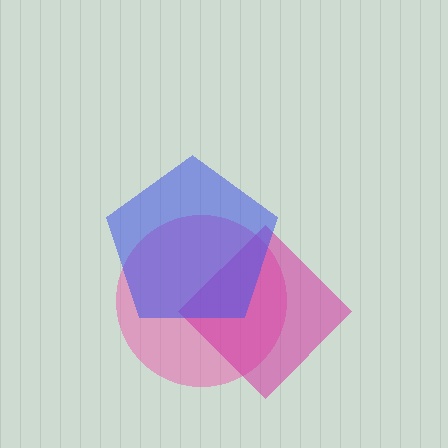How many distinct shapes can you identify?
There are 3 distinct shapes: a pink circle, a magenta diamond, a blue pentagon.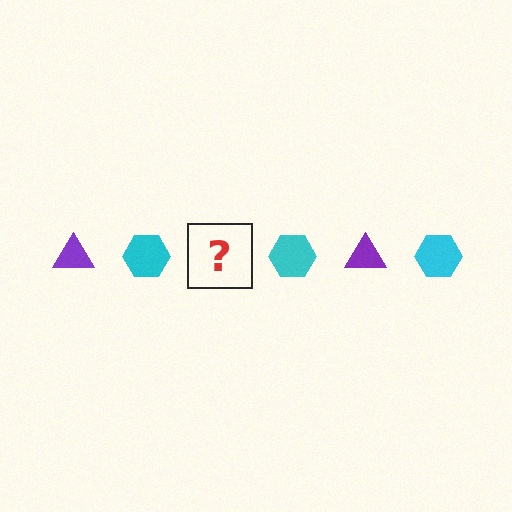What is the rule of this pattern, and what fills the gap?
The rule is that the pattern alternates between purple triangle and cyan hexagon. The gap should be filled with a purple triangle.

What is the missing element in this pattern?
The missing element is a purple triangle.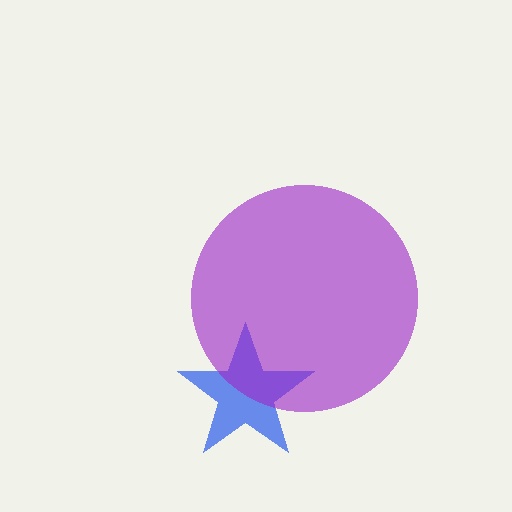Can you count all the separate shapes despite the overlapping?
Yes, there are 2 separate shapes.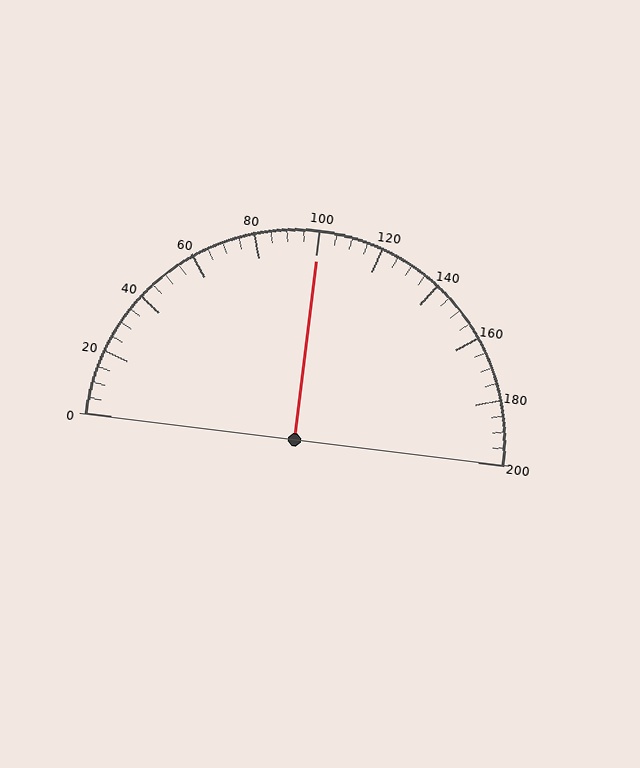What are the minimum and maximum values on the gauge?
The gauge ranges from 0 to 200.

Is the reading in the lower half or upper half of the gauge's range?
The reading is in the upper half of the range (0 to 200).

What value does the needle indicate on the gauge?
The needle indicates approximately 100.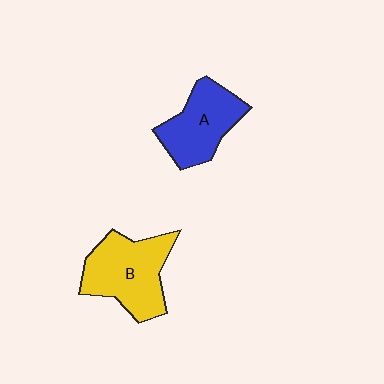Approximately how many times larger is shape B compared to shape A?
Approximately 1.2 times.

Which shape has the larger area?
Shape B (yellow).